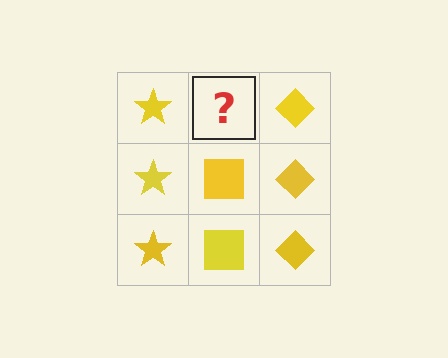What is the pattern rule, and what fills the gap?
The rule is that each column has a consistent shape. The gap should be filled with a yellow square.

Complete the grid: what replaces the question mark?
The question mark should be replaced with a yellow square.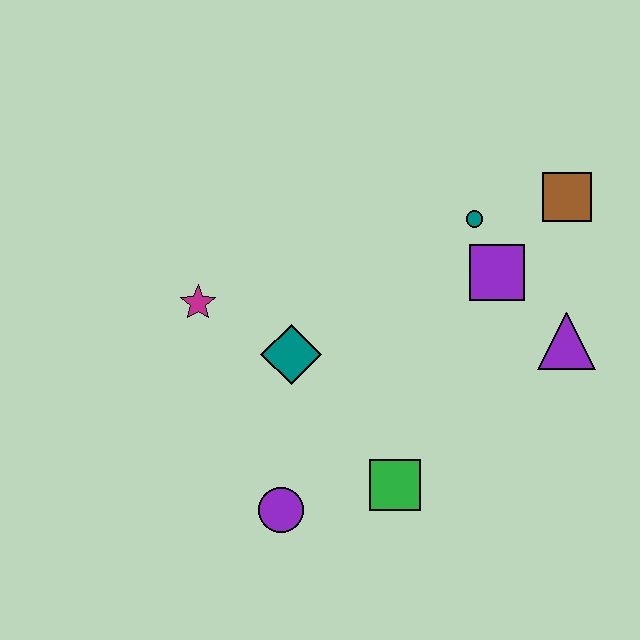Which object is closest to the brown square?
The teal circle is closest to the brown square.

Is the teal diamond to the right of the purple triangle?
No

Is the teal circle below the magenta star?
No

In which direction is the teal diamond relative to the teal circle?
The teal diamond is to the left of the teal circle.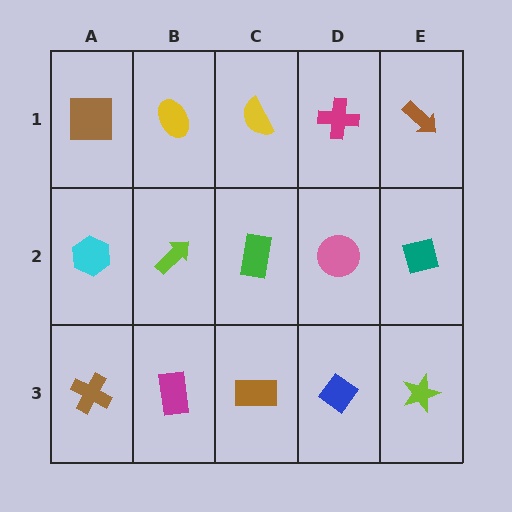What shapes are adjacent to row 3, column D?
A pink circle (row 2, column D), a brown rectangle (row 3, column C), a lime star (row 3, column E).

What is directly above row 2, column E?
A brown arrow.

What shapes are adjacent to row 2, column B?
A yellow ellipse (row 1, column B), a magenta rectangle (row 3, column B), a cyan hexagon (row 2, column A), a green rectangle (row 2, column C).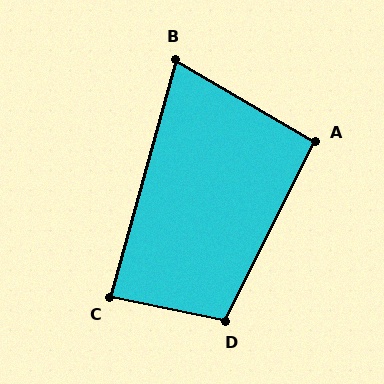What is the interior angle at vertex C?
Approximately 86 degrees (approximately right).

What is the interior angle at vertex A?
Approximately 94 degrees (approximately right).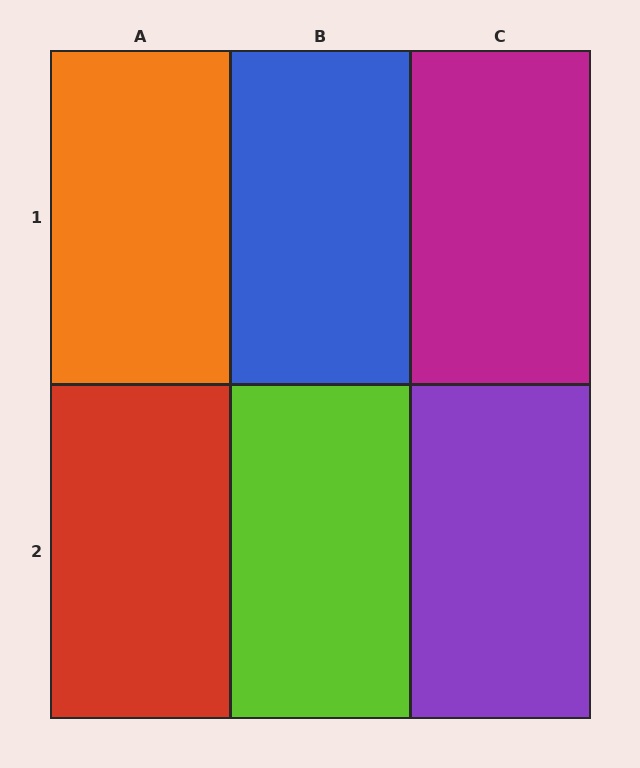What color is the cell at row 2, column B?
Lime.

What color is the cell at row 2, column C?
Purple.